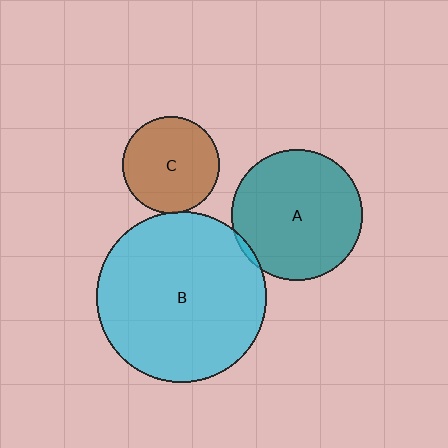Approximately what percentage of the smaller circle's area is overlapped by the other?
Approximately 5%.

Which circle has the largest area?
Circle B (cyan).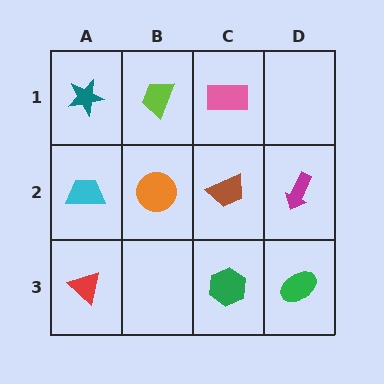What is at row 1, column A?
A teal star.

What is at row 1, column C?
A pink rectangle.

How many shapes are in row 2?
4 shapes.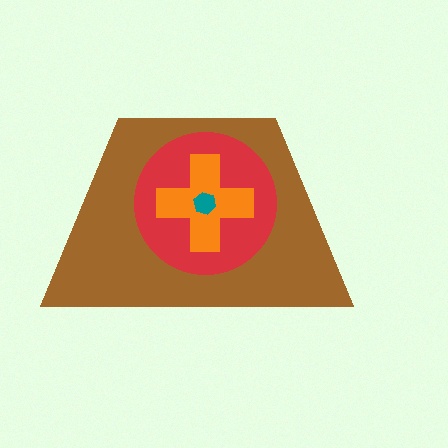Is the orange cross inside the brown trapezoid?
Yes.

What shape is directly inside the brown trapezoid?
The red circle.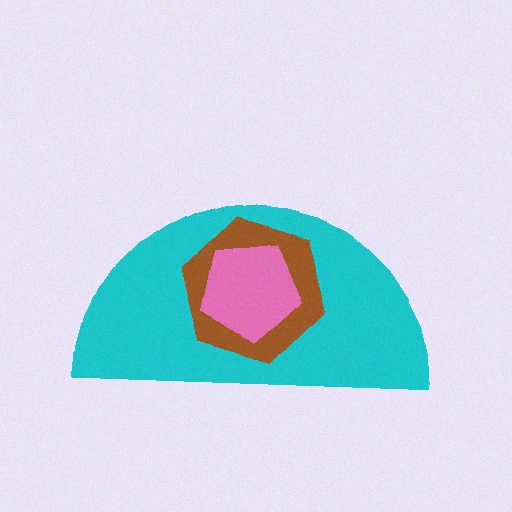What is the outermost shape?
The cyan semicircle.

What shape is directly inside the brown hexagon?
The pink pentagon.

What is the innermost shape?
The pink pentagon.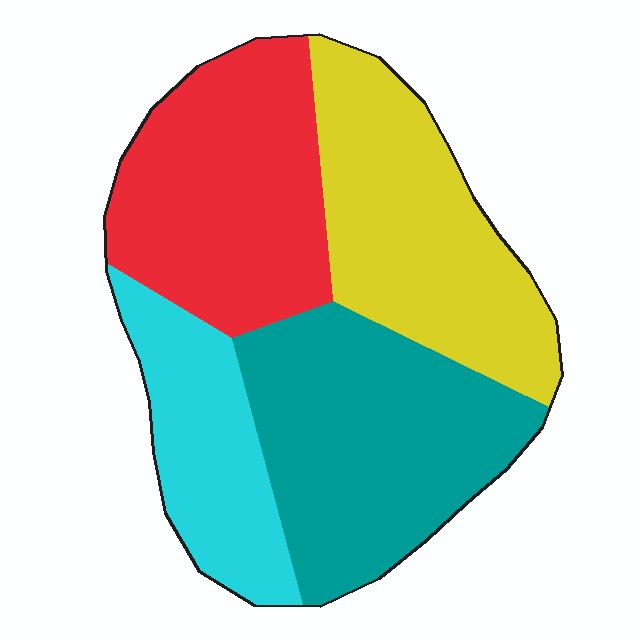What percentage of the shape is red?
Red takes up between a sixth and a third of the shape.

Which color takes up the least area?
Cyan, at roughly 15%.